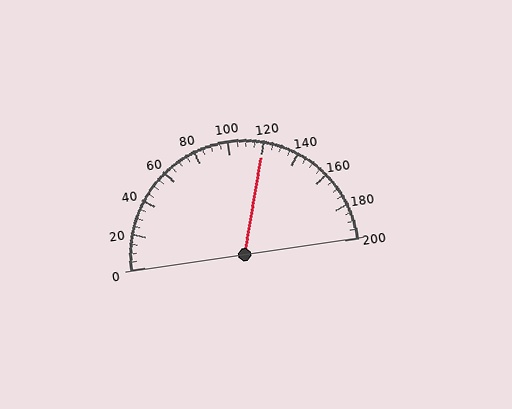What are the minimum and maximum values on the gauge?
The gauge ranges from 0 to 200.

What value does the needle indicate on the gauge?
The needle indicates approximately 120.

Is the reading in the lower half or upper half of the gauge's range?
The reading is in the upper half of the range (0 to 200).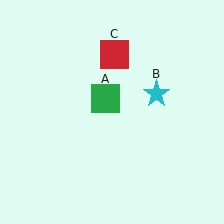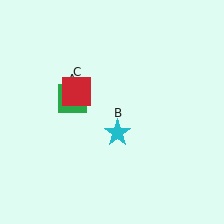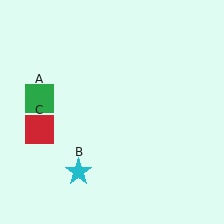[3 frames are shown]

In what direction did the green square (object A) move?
The green square (object A) moved left.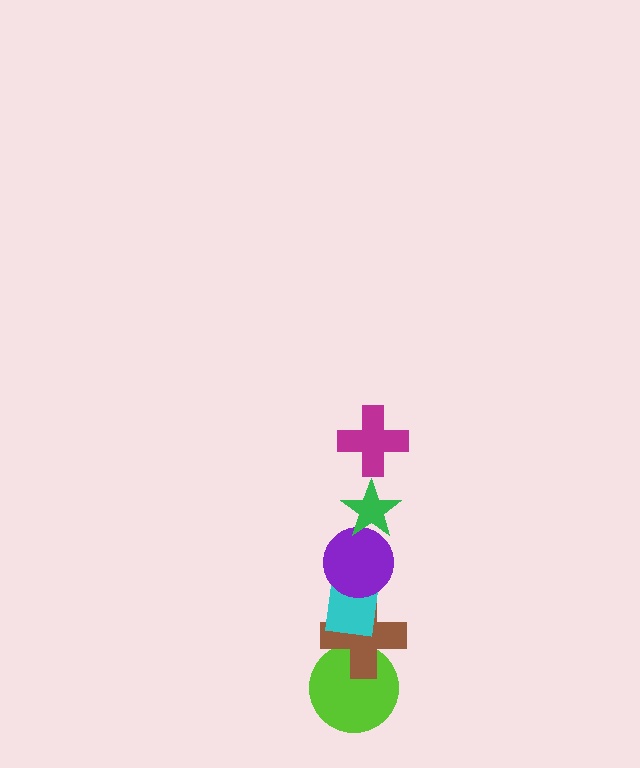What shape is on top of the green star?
The magenta cross is on top of the green star.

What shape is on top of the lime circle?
The brown cross is on top of the lime circle.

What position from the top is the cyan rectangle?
The cyan rectangle is 4th from the top.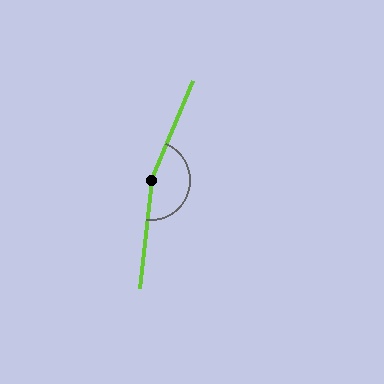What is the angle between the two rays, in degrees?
Approximately 163 degrees.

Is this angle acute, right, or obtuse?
It is obtuse.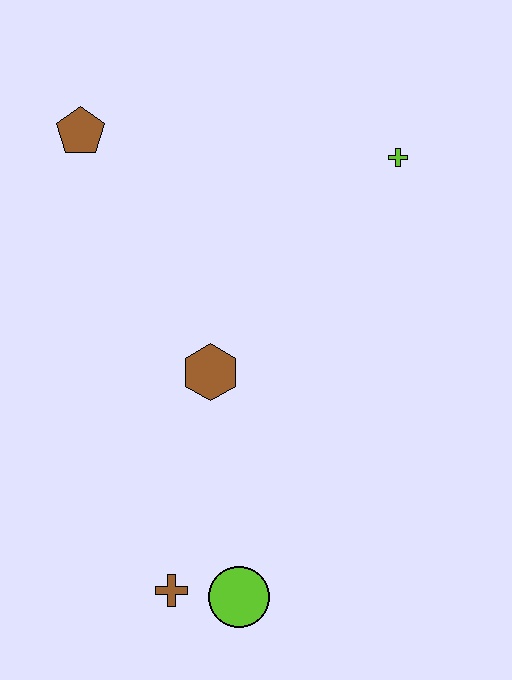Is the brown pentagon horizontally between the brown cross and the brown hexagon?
No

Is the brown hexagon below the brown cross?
No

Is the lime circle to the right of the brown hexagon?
Yes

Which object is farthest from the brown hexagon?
The lime cross is farthest from the brown hexagon.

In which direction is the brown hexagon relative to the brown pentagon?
The brown hexagon is below the brown pentagon.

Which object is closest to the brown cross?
The lime circle is closest to the brown cross.